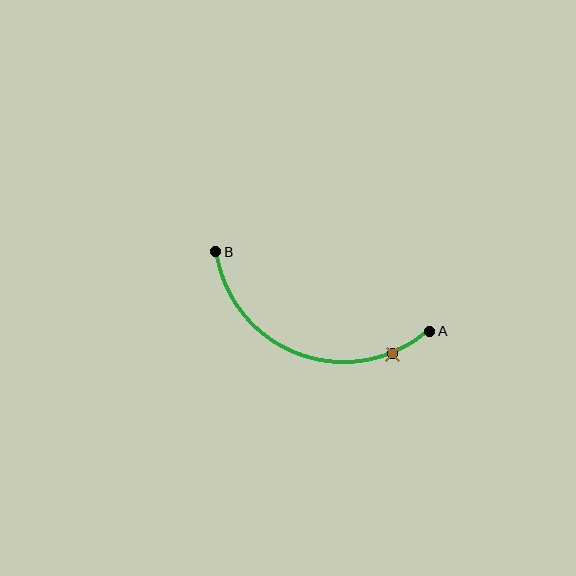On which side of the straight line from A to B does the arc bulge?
The arc bulges below the straight line connecting A and B.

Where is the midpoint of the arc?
The arc midpoint is the point on the curve farthest from the straight line joining A and B. It sits below that line.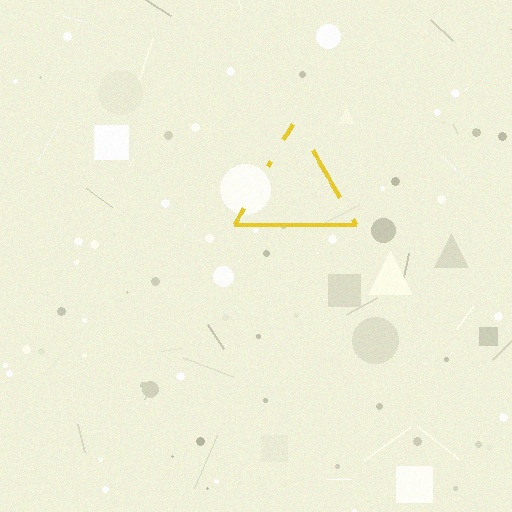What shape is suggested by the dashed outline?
The dashed outline suggests a triangle.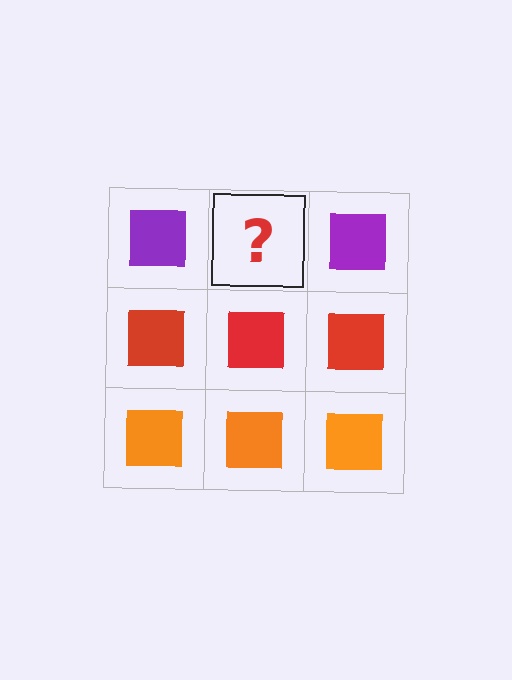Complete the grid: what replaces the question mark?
The question mark should be replaced with a purple square.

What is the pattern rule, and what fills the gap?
The rule is that each row has a consistent color. The gap should be filled with a purple square.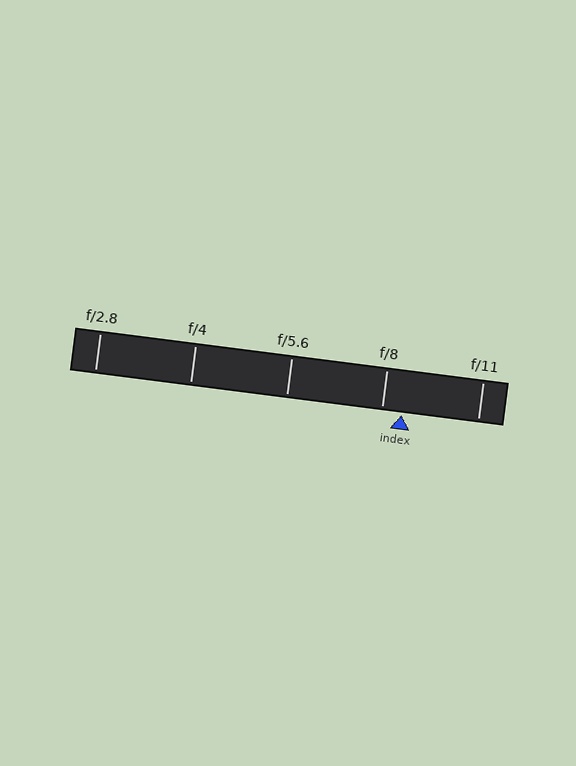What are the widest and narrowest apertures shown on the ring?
The widest aperture shown is f/2.8 and the narrowest is f/11.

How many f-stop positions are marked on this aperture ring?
There are 5 f-stop positions marked.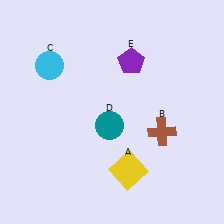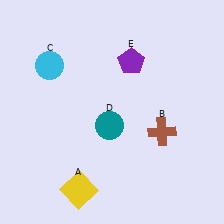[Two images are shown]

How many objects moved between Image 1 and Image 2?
1 object moved between the two images.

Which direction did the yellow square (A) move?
The yellow square (A) moved left.